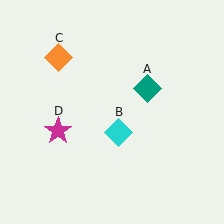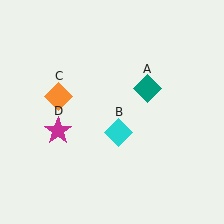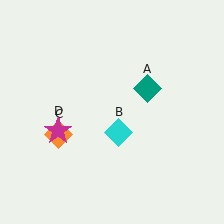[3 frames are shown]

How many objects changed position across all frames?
1 object changed position: orange diamond (object C).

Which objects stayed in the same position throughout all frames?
Teal diamond (object A) and cyan diamond (object B) and magenta star (object D) remained stationary.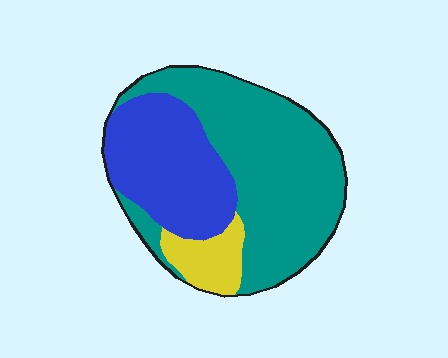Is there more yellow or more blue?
Blue.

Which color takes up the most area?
Teal, at roughly 55%.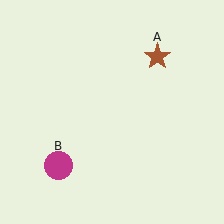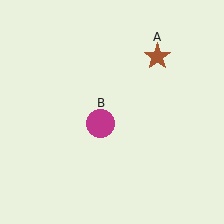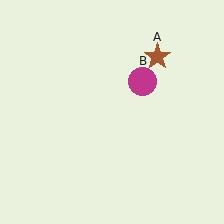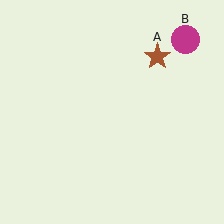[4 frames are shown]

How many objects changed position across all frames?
1 object changed position: magenta circle (object B).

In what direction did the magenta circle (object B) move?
The magenta circle (object B) moved up and to the right.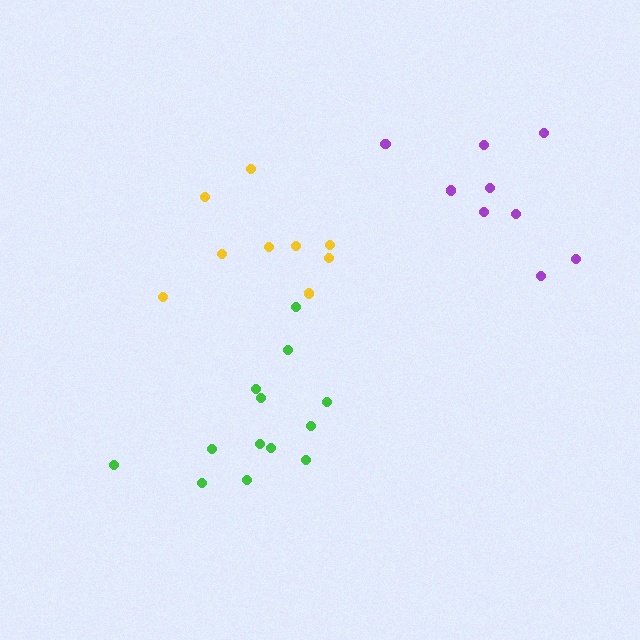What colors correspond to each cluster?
The clusters are colored: purple, yellow, green.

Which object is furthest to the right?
The purple cluster is rightmost.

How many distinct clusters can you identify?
There are 3 distinct clusters.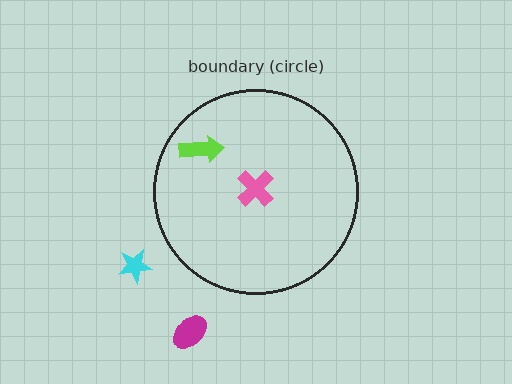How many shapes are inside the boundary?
2 inside, 2 outside.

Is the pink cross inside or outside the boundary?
Inside.